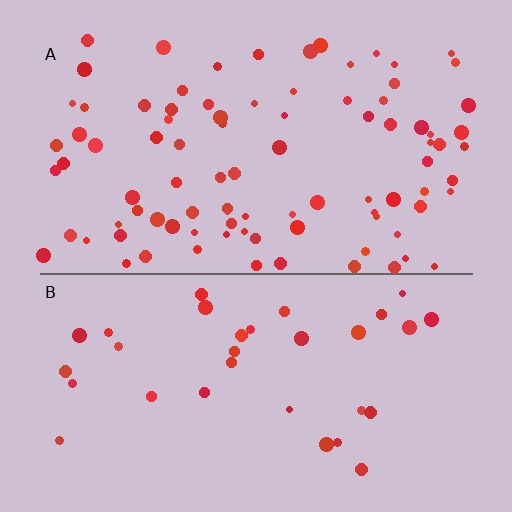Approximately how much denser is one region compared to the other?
Approximately 2.8× — region A over region B.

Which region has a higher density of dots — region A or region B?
A (the top).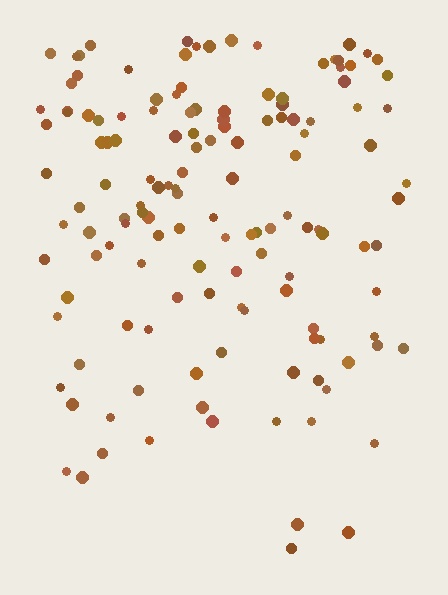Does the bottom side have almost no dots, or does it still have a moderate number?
Still a moderate number, just noticeably fewer than the top.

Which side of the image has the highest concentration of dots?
The top.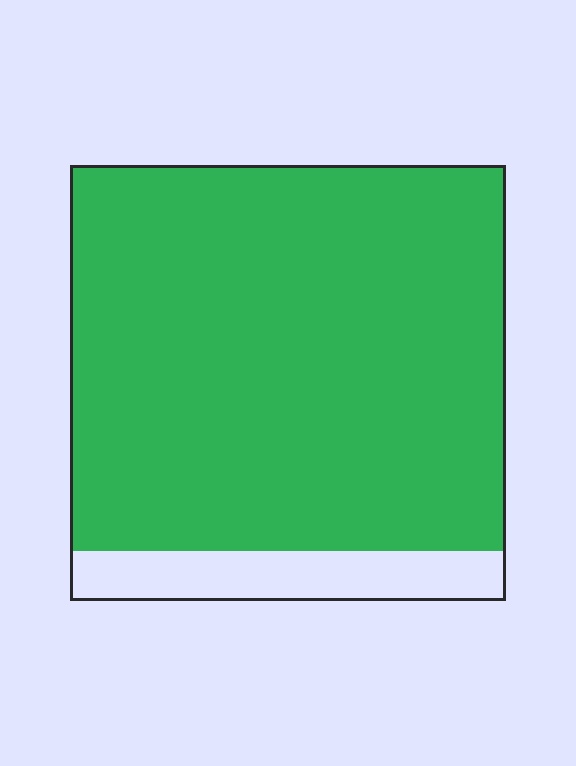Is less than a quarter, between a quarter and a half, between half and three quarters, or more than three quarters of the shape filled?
More than three quarters.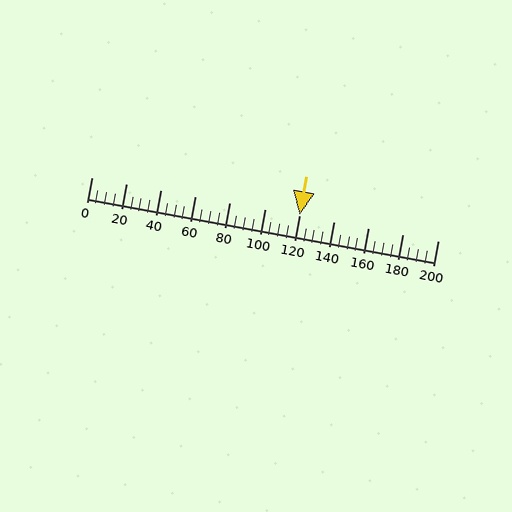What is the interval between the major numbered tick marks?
The major tick marks are spaced 20 units apart.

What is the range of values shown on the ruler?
The ruler shows values from 0 to 200.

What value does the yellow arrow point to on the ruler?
The yellow arrow points to approximately 120.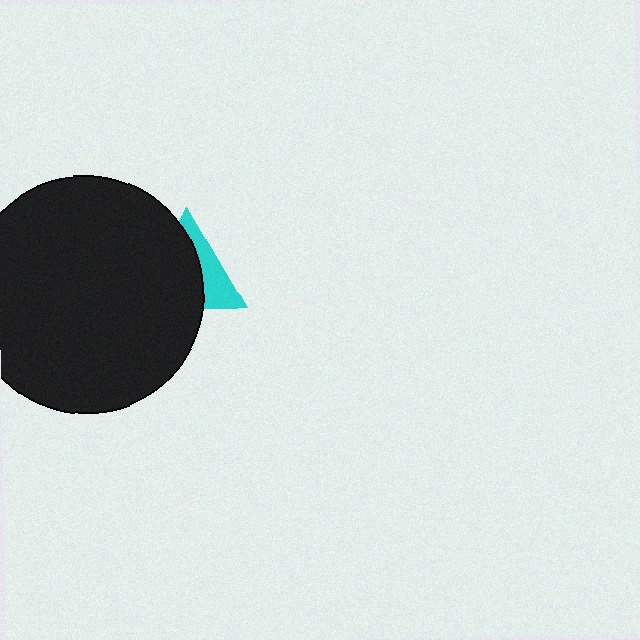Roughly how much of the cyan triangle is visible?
A small part of it is visible (roughly 36%).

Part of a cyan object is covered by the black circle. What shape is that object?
It is a triangle.